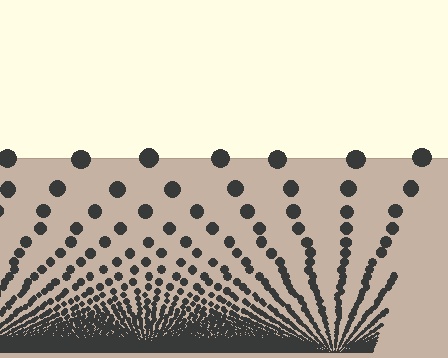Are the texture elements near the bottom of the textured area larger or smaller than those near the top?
Smaller. The gradient is inverted — elements near the bottom are smaller and denser.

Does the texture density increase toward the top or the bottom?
Density increases toward the bottom.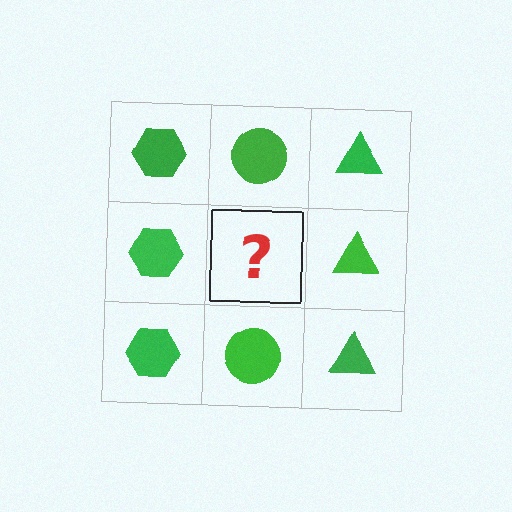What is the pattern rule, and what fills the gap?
The rule is that each column has a consistent shape. The gap should be filled with a green circle.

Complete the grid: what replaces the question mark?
The question mark should be replaced with a green circle.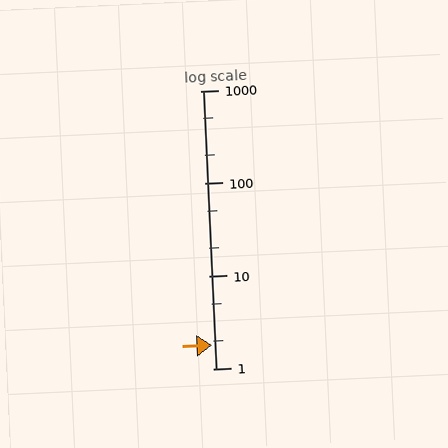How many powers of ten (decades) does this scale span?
The scale spans 3 decades, from 1 to 1000.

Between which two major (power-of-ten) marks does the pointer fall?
The pointer is between 1 and 10.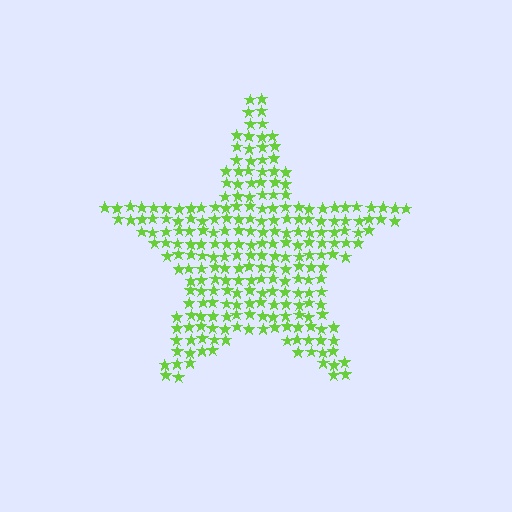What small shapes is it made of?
It is made of small stars.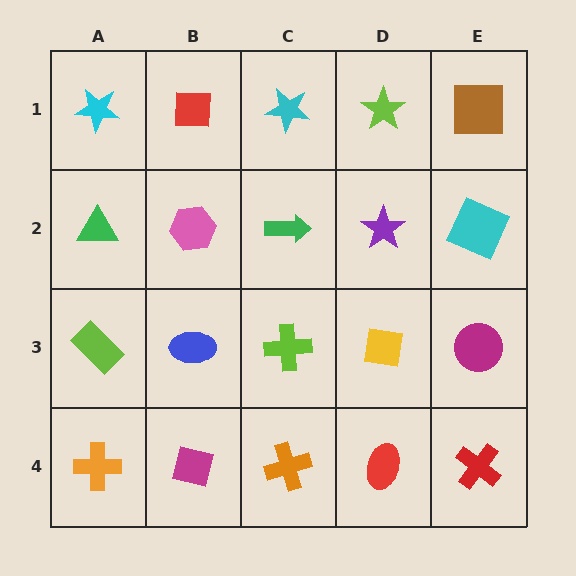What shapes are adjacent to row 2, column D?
A lime star (row 1, column D), a yellow square (row 3, column D), a green arrow (row 2, column C), a cyan square (row 2, column E).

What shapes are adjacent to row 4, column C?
A lime cross (row 3, column C), a magenta square (row 4, column B), a red ellipse (row 4, column D).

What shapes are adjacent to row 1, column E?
A cyan square (row 2, column E), a lime star (row 1, column D).